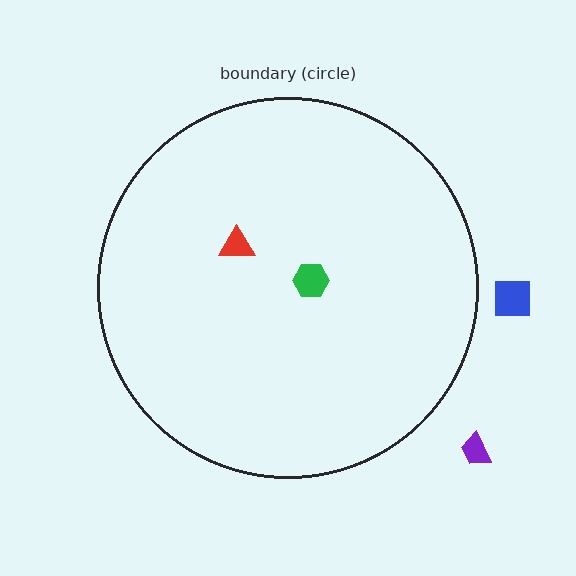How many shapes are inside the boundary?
2 inside, 2 outside.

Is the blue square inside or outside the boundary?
Outside.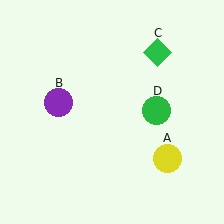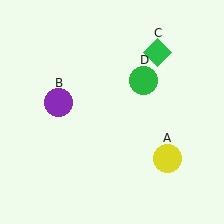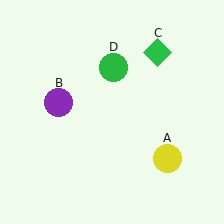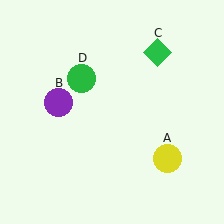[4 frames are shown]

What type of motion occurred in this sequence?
The green circle (object D) rotated counterclockwise around the center of the scene.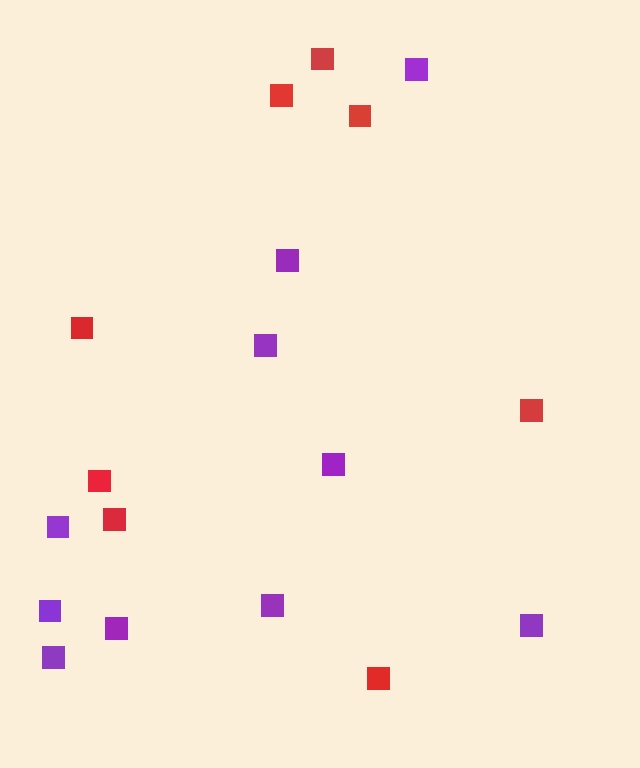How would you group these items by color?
There are 2 groups: one group of red squares (8) and one group of purple squares (10).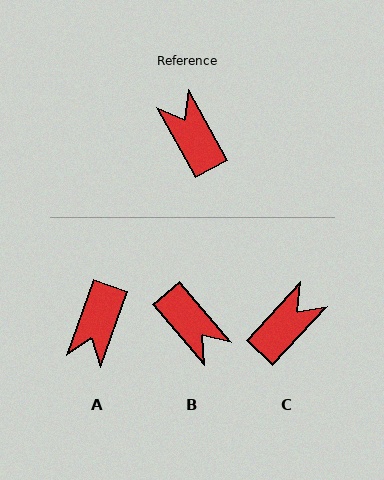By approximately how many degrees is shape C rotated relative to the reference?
Approximately 72 degrees clockwise.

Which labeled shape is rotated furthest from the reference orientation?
B, about 169 degrees away.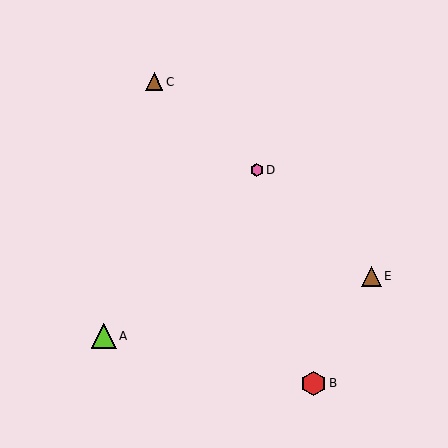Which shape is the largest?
The lime triangle (labeled A) is the largest.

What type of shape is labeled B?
Shape B is a red hexagon.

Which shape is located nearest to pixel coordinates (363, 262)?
The brown triangle (labeled E) at (371, 276) is nearest to that location.